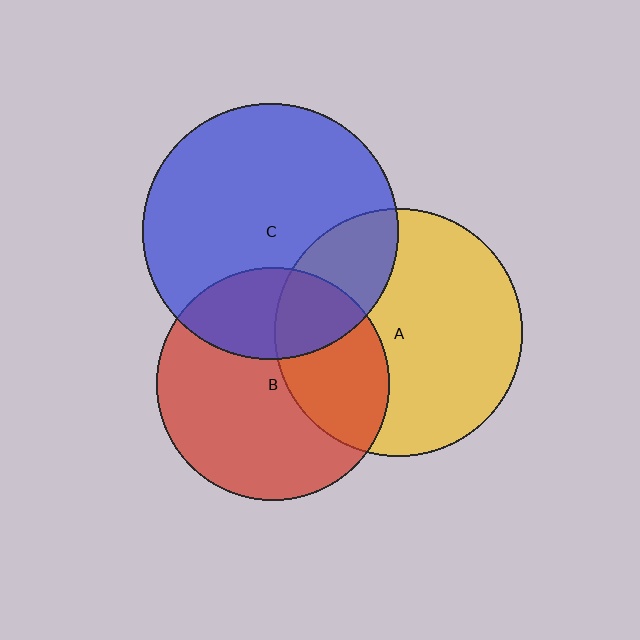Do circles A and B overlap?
Yes.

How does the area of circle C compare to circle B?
Approximately 1.2 times.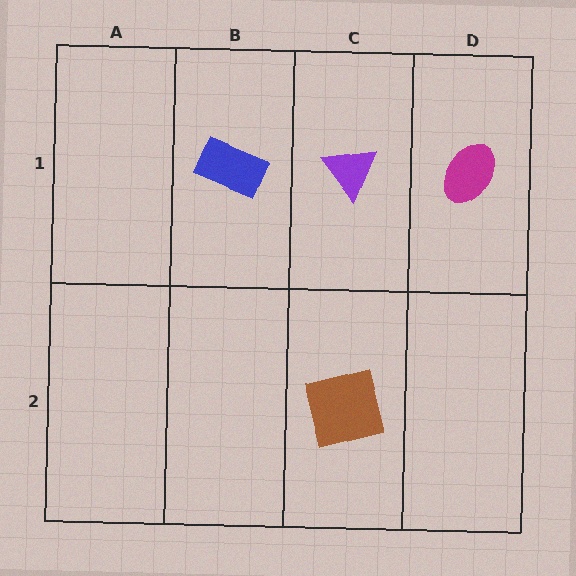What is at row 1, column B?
A blue rectangle.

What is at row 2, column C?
A brown square.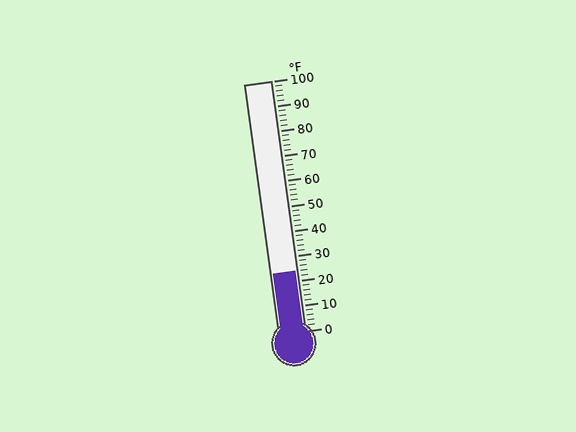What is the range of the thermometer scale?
The thermometer scale ranges from 0°F to 100°F.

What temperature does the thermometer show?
The thermometer shows approximately 24°F.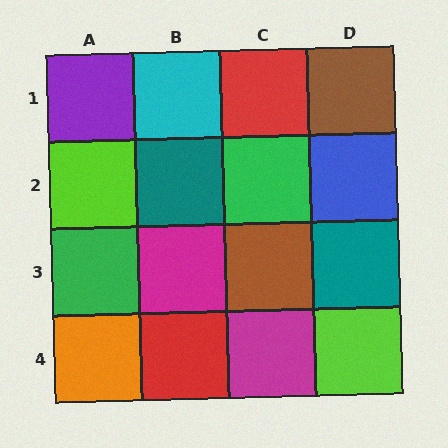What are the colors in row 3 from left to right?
Green, magenta, brown, teal.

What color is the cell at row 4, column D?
Lime.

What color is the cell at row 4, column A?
Orange.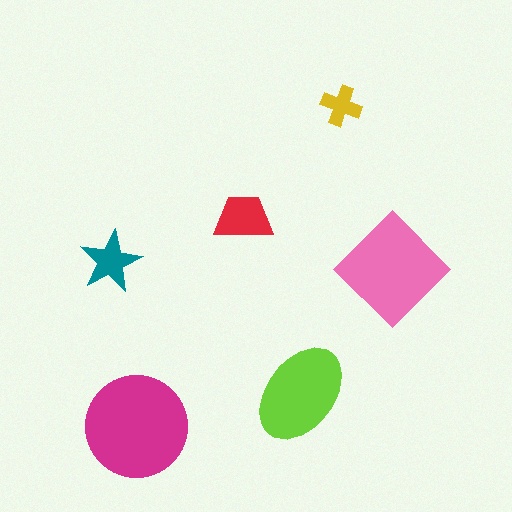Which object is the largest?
The magenta circle.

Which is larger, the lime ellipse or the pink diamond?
The pink diamond.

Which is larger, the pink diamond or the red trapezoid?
The pink diamond.